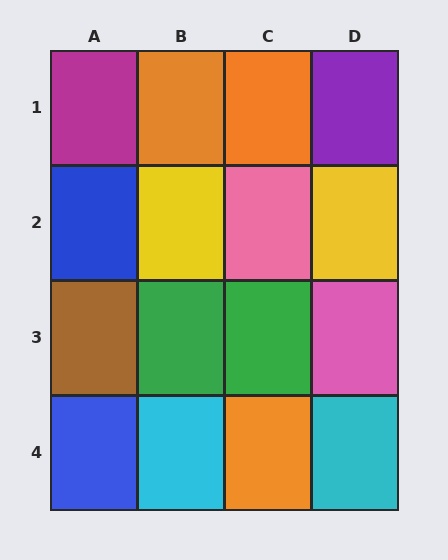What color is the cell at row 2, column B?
Yellow.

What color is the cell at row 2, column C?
Pink.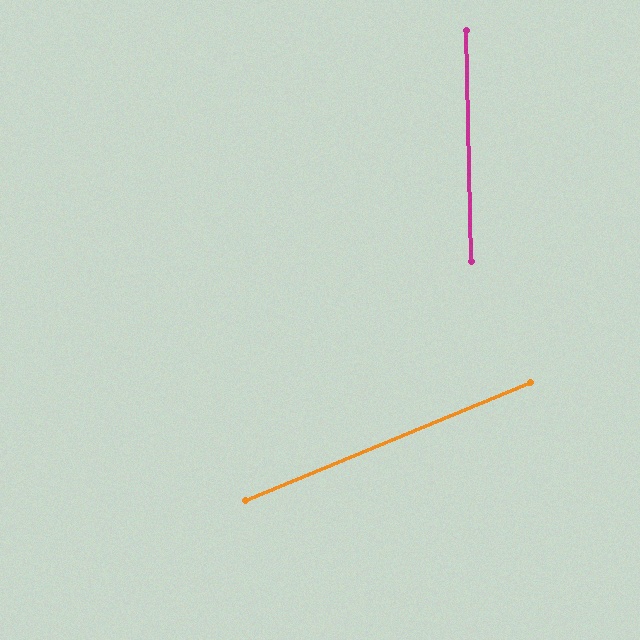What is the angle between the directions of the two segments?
Approximately 69 degrees.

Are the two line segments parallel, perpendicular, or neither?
Neither parallel nor perpendicular — they differ by about 69°.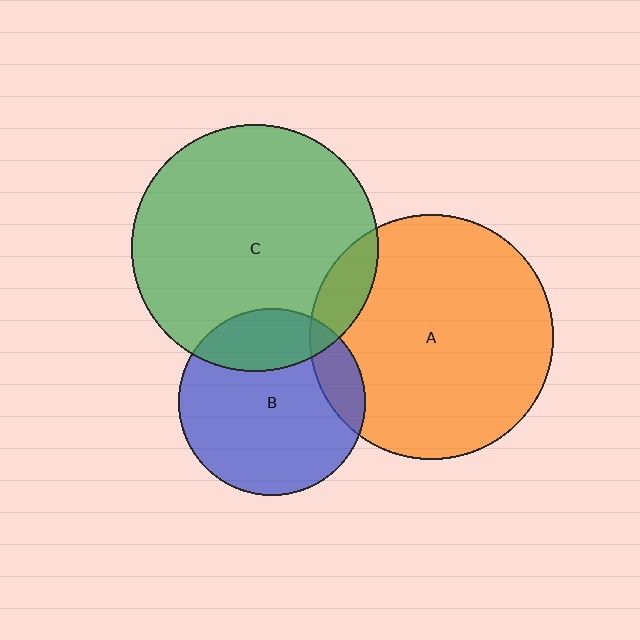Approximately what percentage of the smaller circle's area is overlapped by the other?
Approximately 15%.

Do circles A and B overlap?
Yes.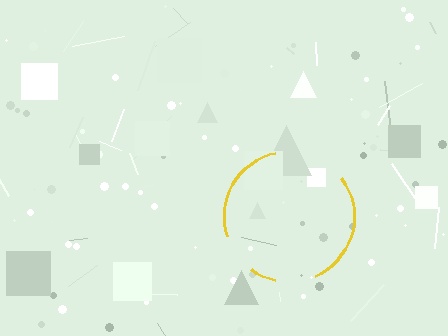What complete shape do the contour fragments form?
The contour fragments form a circle.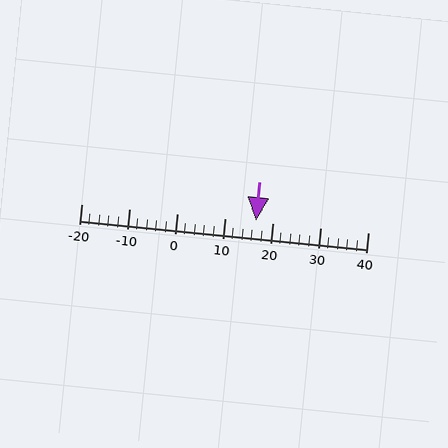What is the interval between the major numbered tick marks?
The major tick marks are spaced 10 units apart.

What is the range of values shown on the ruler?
The ruler shows values from -20 to 40.